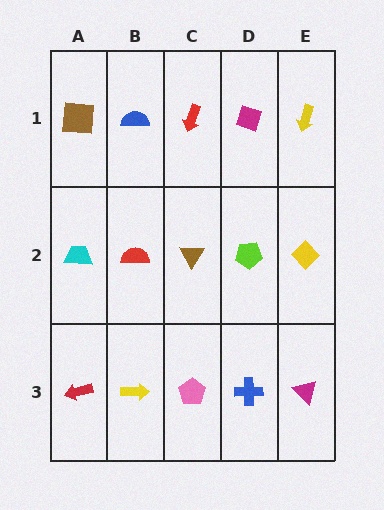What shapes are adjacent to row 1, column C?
A brown triangle (row 2, column C), a blue semicircle (row 1, column B), a magenta diamond (row 1, column D).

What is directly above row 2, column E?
A yellow arrow.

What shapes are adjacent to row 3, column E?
A yellow diamond (row 2, column E), a blue cross (row 3, column D).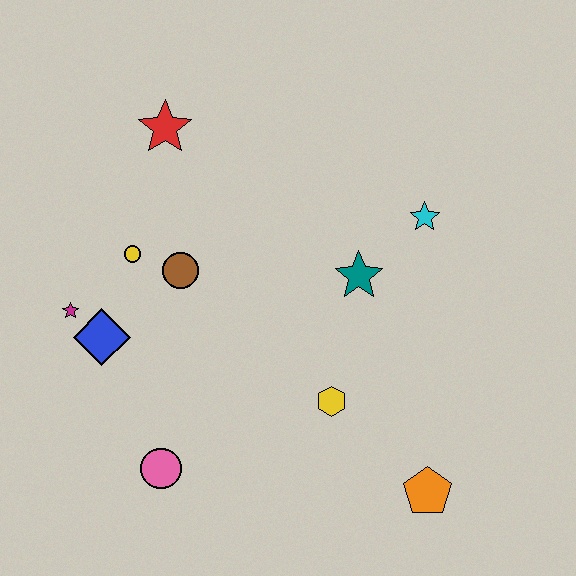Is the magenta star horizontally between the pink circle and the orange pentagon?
No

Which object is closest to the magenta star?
The blue diamond is closest to the magenta star.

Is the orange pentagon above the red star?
No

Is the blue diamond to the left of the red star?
Yes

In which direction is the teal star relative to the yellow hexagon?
The teal star is above the yellow hexagon.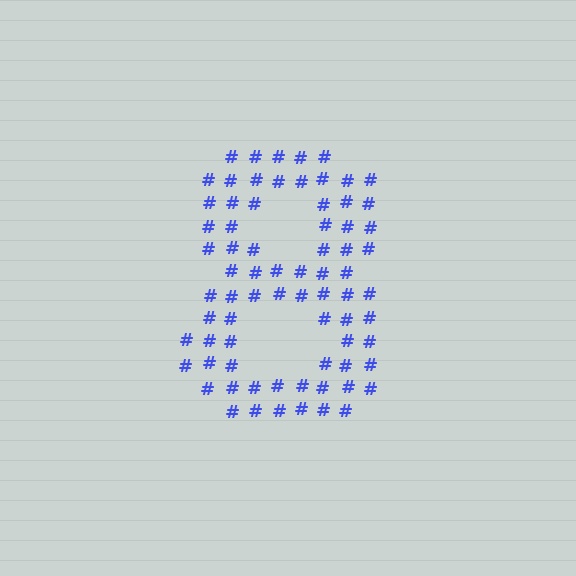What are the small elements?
The small elements are hash symbols.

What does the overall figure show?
The overall figure shows the digit 8.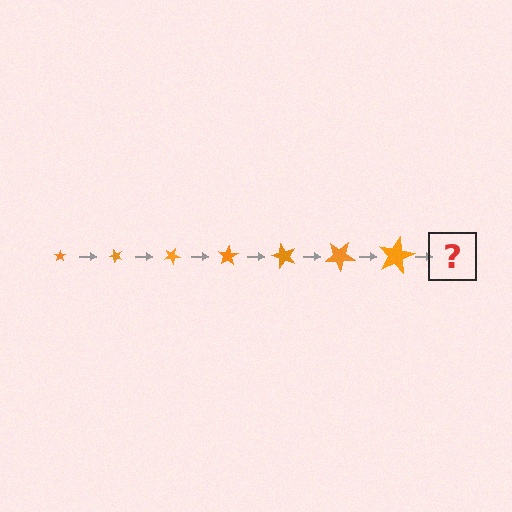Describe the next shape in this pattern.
It should be a star, larger than the previous one and rotated 350 degrees from the start.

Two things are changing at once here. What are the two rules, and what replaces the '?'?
The two rules are that the star grows larger each step and it rotates 50 degrees each step. The '?' should be a star, larger than the previous one and rotated 350 degrees from the start.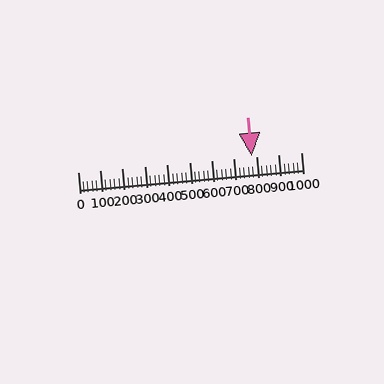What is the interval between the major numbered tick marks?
The major tick marks are spaced 100 units apart.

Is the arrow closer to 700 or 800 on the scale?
The arrow is closer to 800.